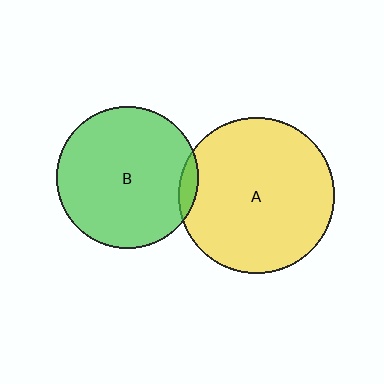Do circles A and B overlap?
Yes.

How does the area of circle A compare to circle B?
Approximately 1.2 times.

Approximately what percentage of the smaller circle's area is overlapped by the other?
Approximately 5%.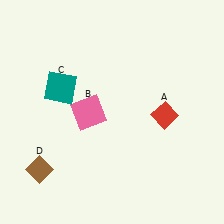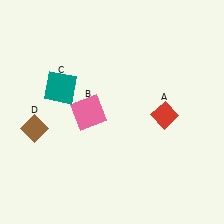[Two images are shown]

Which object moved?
The brown diamond (D) moved up.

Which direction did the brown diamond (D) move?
The brown diamond (D) moved up.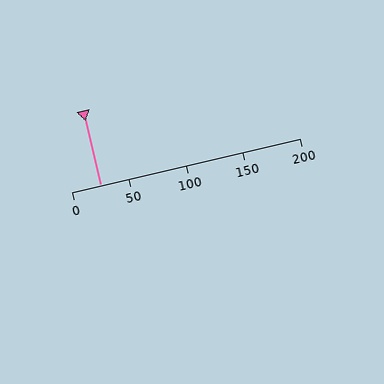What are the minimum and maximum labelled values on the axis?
The axis runs from 0 to 200.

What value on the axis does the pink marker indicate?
The marker indicates approximately 25.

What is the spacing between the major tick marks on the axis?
The major ticks are spaced 50 apart.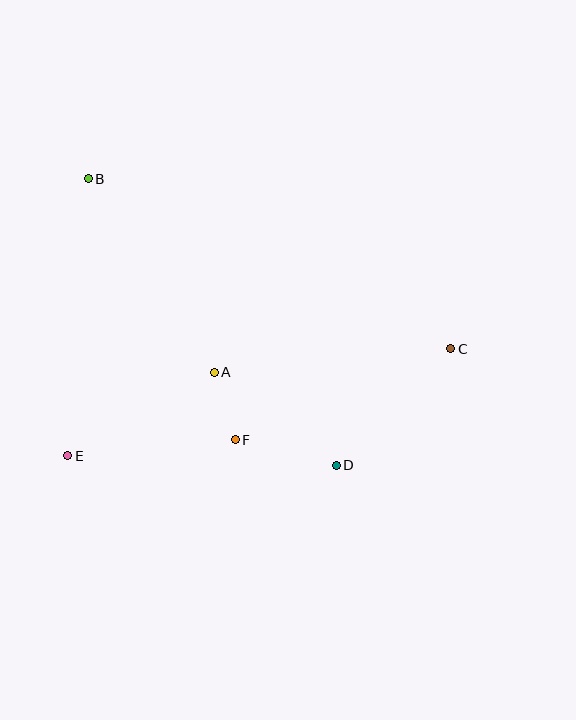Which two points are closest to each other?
Points A and F are closest to each other.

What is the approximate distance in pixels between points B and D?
The distance between B and D is approximately 379 pixels.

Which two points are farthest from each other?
Points B and C are farthest from each other.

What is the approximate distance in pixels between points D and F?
The distance between D and F is approximately 104 pixels.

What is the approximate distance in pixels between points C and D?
The distance between C and D is approximately 163 pixels.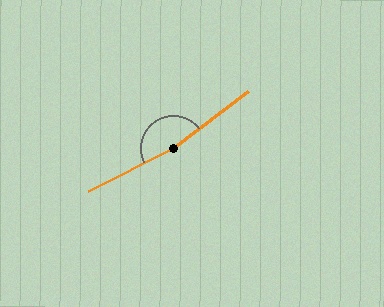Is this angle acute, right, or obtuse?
It is obtuse.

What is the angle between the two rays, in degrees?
Approximately 170 degrees.